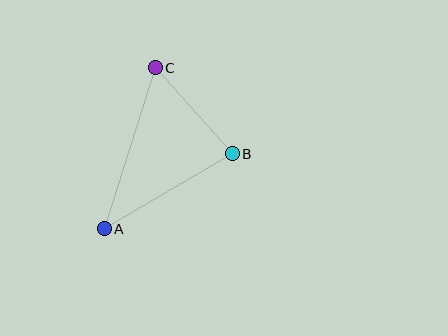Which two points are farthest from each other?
Points A and C are farthest from each other.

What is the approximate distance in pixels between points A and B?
The distance between A and B is approximately 148 pixels.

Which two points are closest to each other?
Points B and C are closest to each other.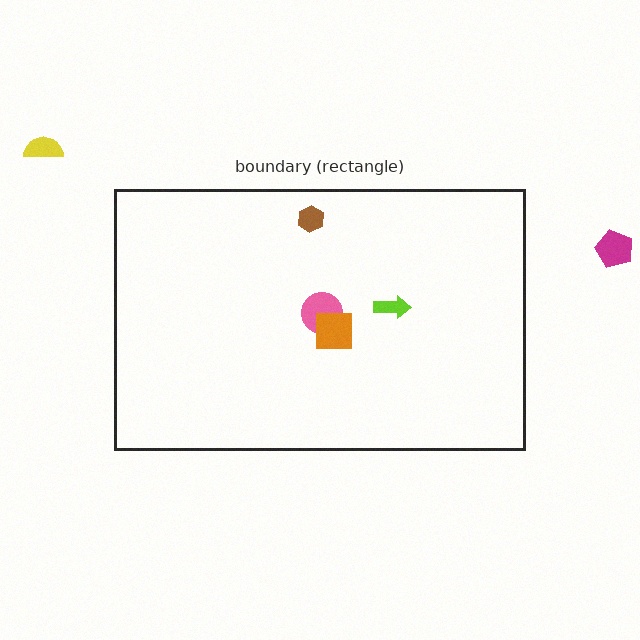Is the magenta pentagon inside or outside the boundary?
Outside.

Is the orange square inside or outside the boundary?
Inside.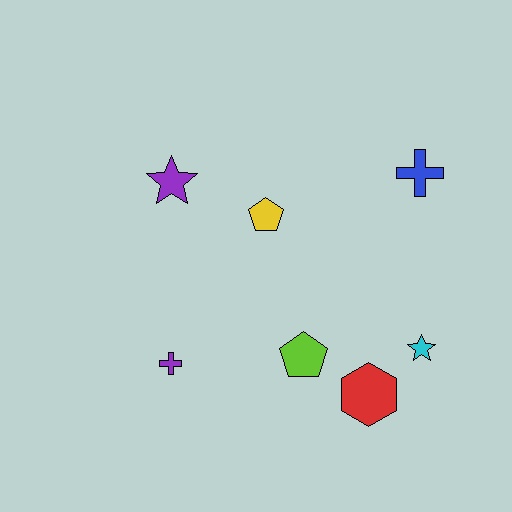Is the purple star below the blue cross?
Yes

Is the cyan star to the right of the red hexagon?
Yes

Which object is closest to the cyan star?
The red hexagon is closest to the cyan star.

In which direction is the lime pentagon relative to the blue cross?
The lime pentagon is below the blue cross.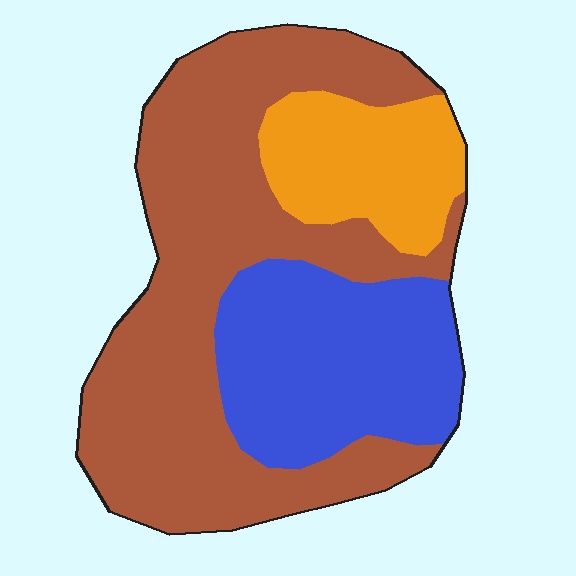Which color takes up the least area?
Orange, at roughly 15%.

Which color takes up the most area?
Brown, at roughly 55%.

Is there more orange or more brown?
Brown.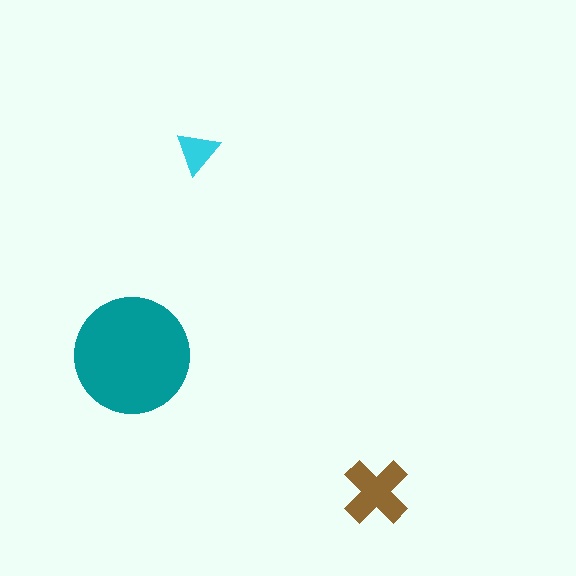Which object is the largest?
The teal circle.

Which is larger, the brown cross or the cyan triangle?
The brown cross.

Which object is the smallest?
The cyan triangle.